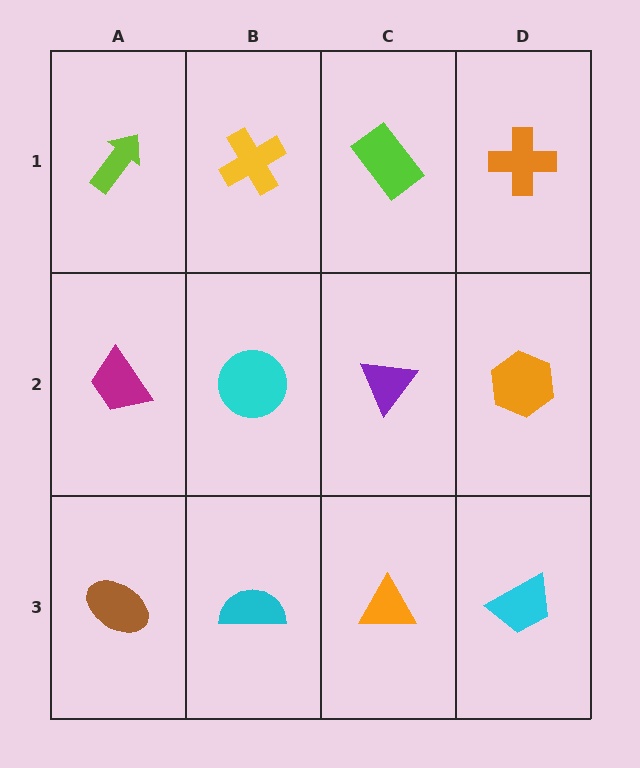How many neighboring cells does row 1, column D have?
2.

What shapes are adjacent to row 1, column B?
A cyan circle (row 2, column B), a lime arrow (row 1, column A), a lime rectangle (row 1, column C).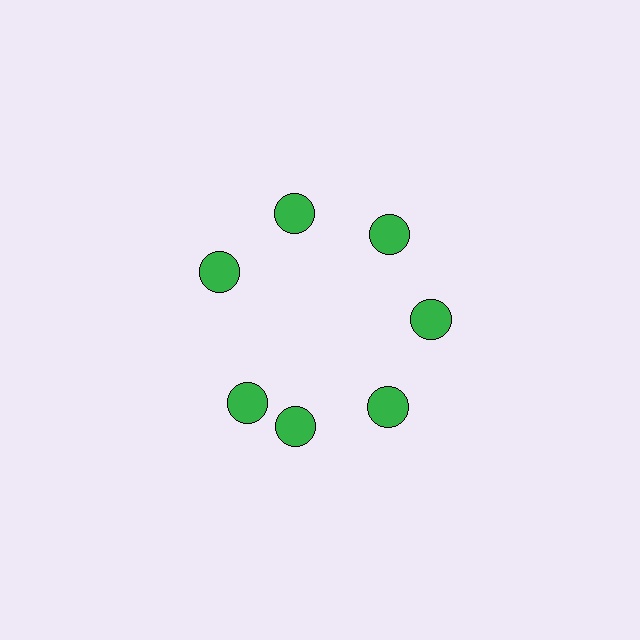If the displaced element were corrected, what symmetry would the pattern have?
It would have 7-fold rotational symmetry — the pattern would map onto itself every 51 degrees.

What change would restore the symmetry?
The symmetry would be restored by rotating it back into even spacing with its neighbors so that all 7 circles sit at equal angles and equal distance from the center.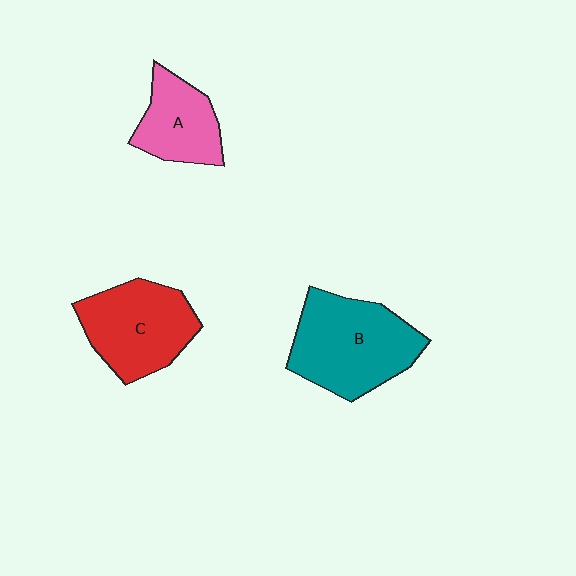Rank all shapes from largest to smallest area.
From largest to smallest: B (teal), C (red), A (pink).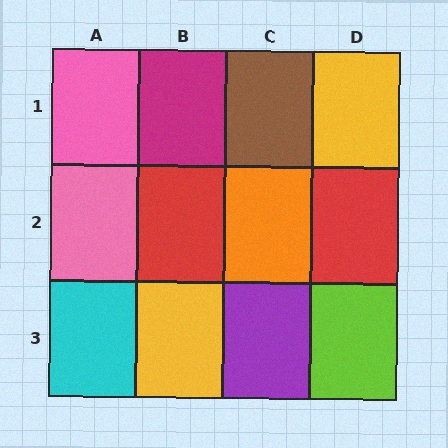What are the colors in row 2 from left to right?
Pink, red, orange, red.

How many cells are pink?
2 cells are pink.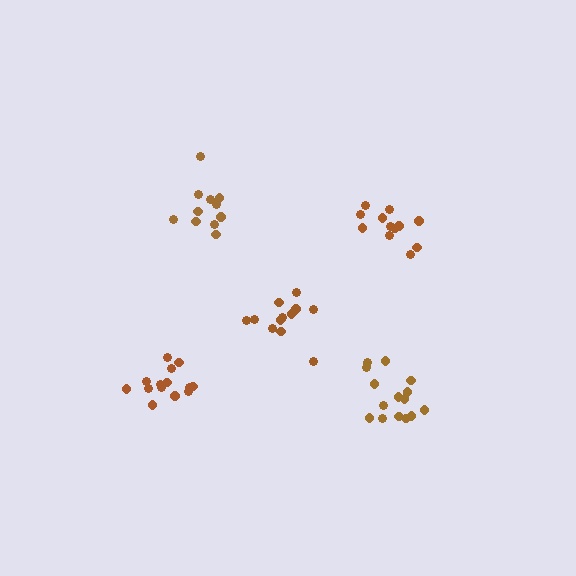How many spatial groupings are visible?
There are 5 spatial groupings.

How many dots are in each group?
Group 1: 12 dots, Group 2: 14 dots, Group 3: 11 dots, Group 4: 15 dots, Group 5: 13 dots (65 total).